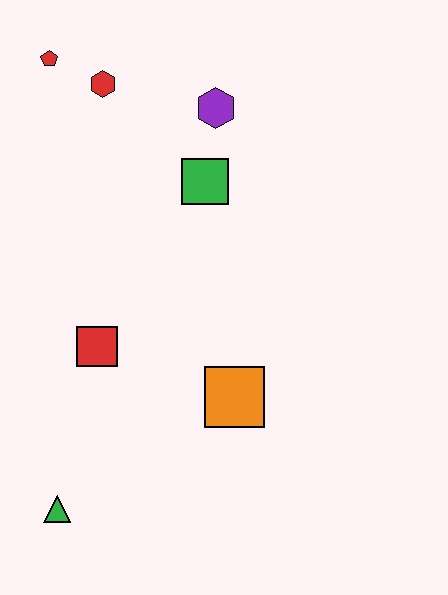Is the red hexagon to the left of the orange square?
Yes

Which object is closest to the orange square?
The red square is closest to the orange square.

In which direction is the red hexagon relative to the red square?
The red hexagon is above the red square.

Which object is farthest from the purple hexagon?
The green triangle is farthest from the purple hexagon.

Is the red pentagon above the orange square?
Yes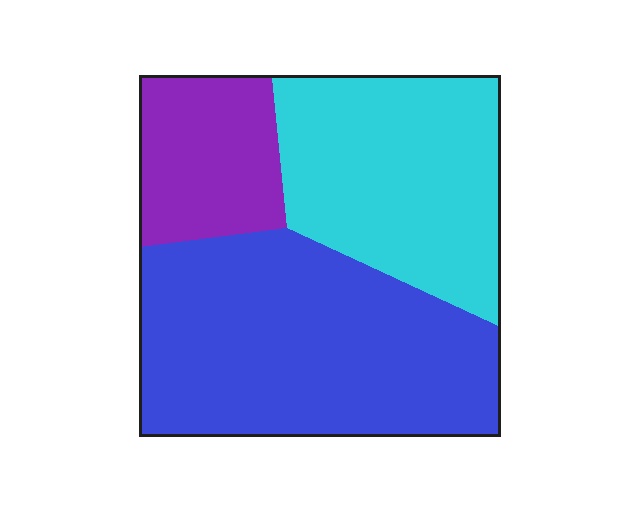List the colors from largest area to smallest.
From largest to smallest: blue, cyan, purple.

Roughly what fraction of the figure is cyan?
Cyan covers 34% of the figure.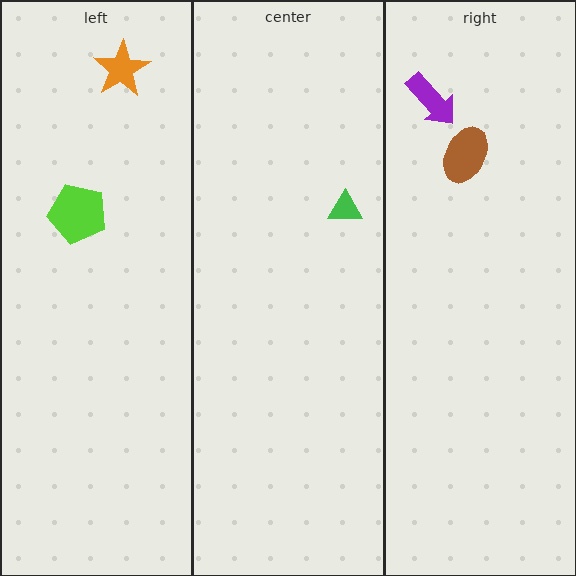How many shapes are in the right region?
2.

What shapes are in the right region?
The purple arrow, the brown ellipse.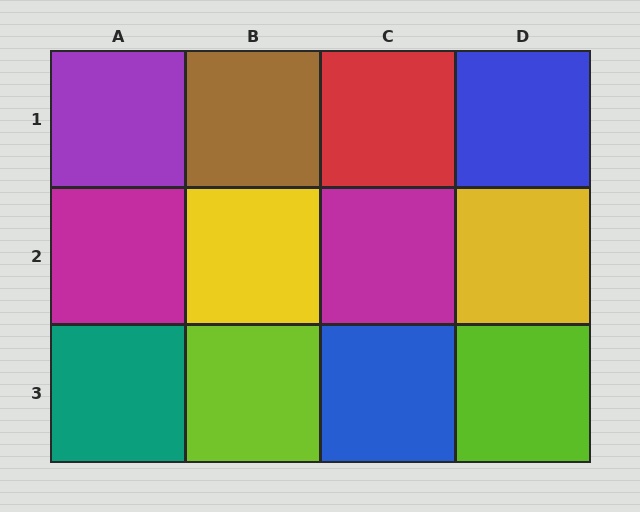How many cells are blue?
2 cells are blue.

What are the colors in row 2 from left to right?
Magenta, yellow, magenta, yellow.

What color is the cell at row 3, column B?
Lime.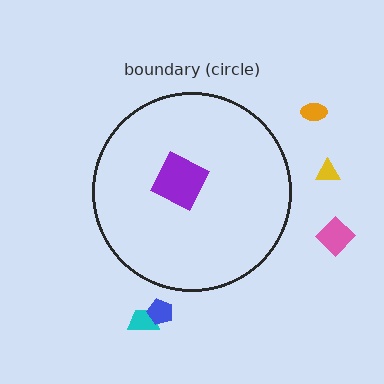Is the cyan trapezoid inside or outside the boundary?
Outside.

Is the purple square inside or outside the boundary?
Inside.